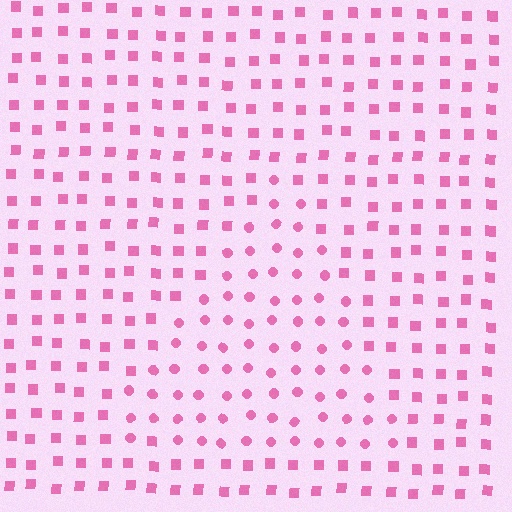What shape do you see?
I see a triangle.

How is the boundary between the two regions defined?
The boundary is defined by a change in element shape: circles inside vs. squares outside. All elements share the same color and spacing.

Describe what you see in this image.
The image is filled with small pink elements arranged in a uniform grid. A triangle-shaped region contains circles, while the surrounding area contains squares. The boundary is defined purely by the change in element shape.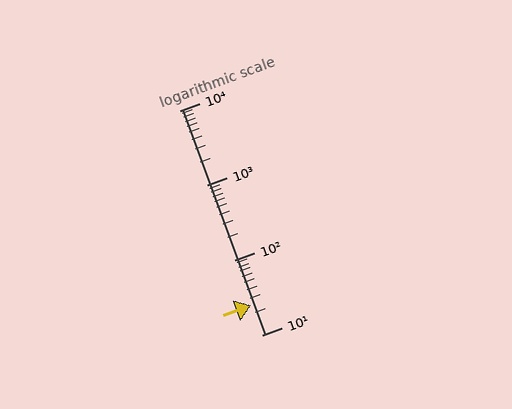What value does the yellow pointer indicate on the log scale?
The pointer indicates approximately 25.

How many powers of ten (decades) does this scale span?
The scale spans 3 decades, from 10 to 10000.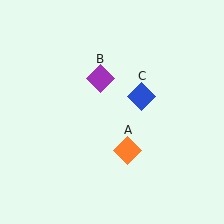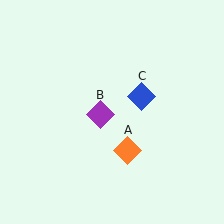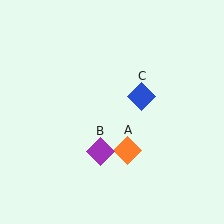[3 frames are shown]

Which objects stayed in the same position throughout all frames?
Orange diamond (object A) and blue diamond (object C) remained stationary.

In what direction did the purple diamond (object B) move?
The purple diamond (object B) moved down.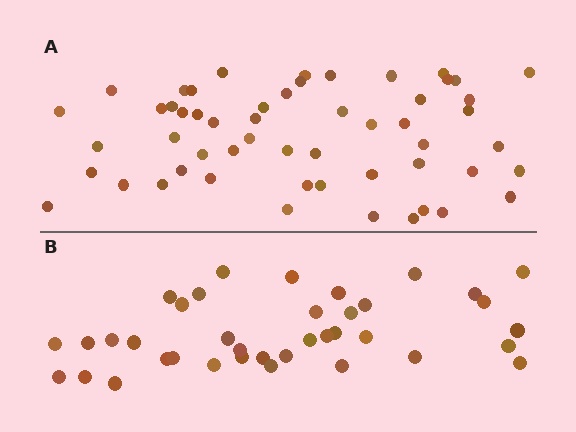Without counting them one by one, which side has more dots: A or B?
Region A (the top region) has more dots.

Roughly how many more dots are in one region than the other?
Region A has approximately 15 more dots than region B.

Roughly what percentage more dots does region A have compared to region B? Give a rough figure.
About 40% more.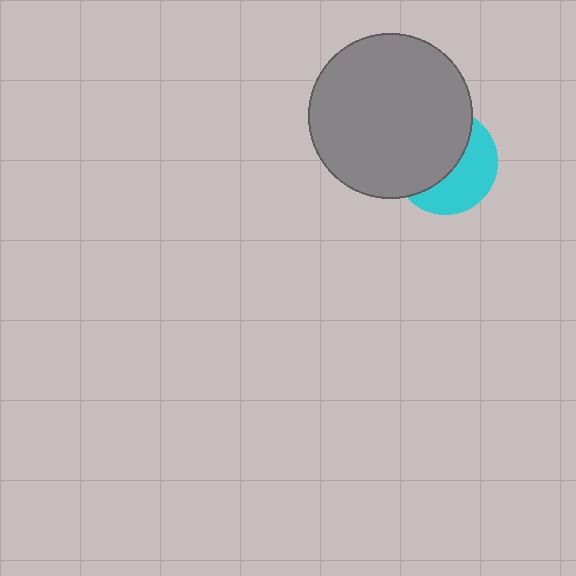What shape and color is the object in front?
The object in front is a gray circle.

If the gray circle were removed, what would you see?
You would see the complete cyan circle.